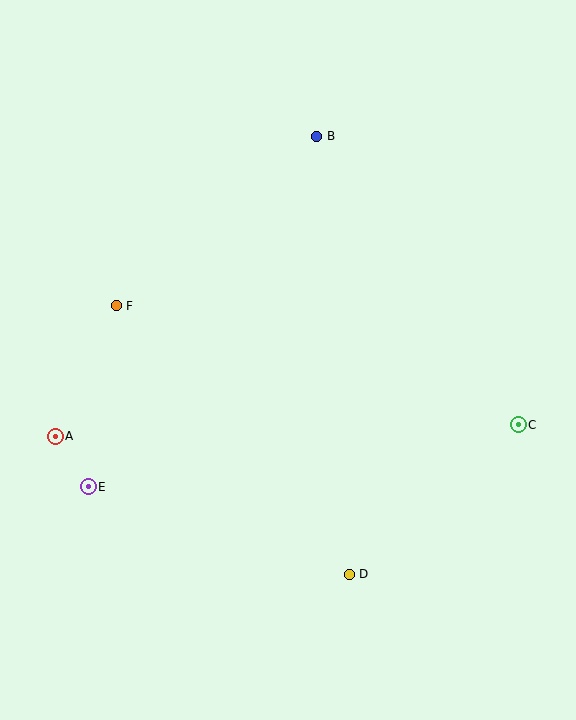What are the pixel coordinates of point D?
Point D is at (349, 574).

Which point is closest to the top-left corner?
Point F is closest to the top-left corner.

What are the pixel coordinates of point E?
Point E is at (88, 487).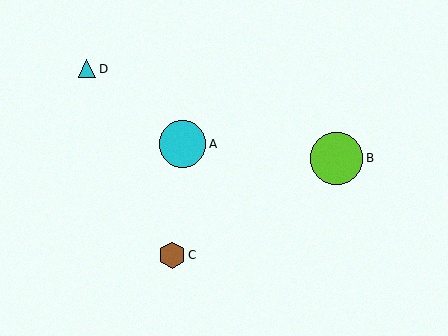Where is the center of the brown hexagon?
The center of the brown hexagon is at (172, 255).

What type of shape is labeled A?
Shape A is a cyan circle.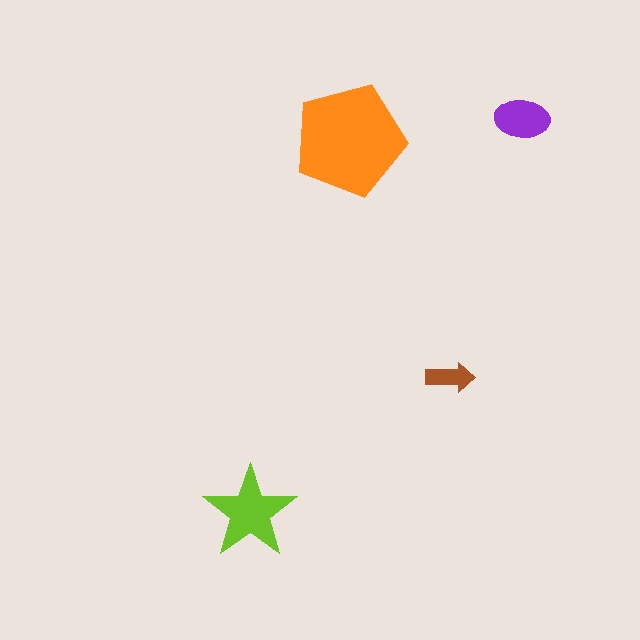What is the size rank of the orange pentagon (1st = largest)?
1st.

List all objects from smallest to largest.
The brown arrow, the purple ellipse, the lime star, the orange pentagon.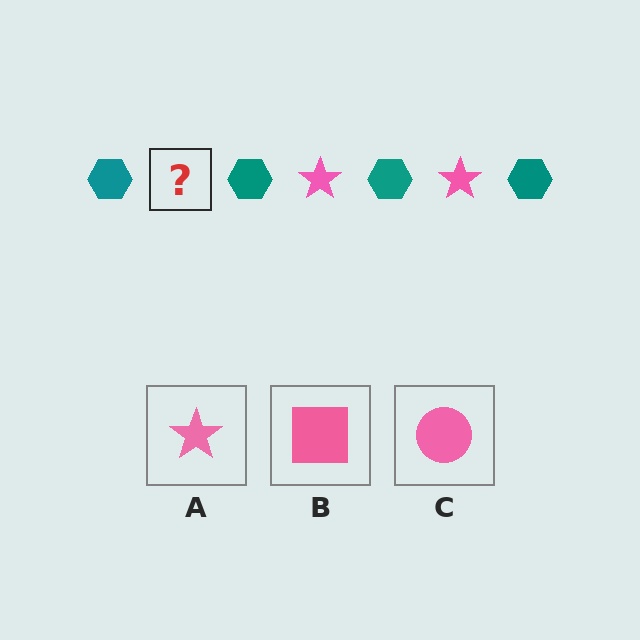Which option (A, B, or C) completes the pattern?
A.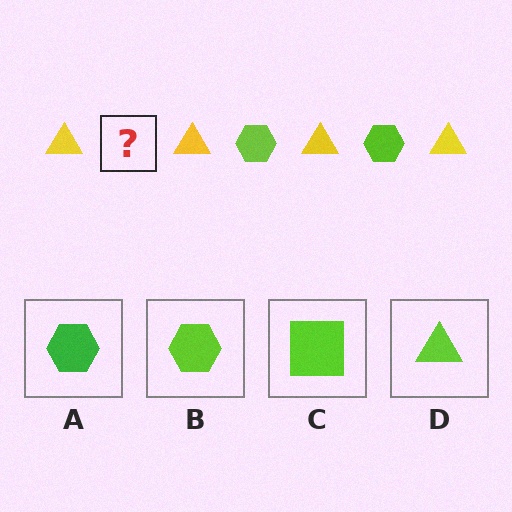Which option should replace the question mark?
Option B.